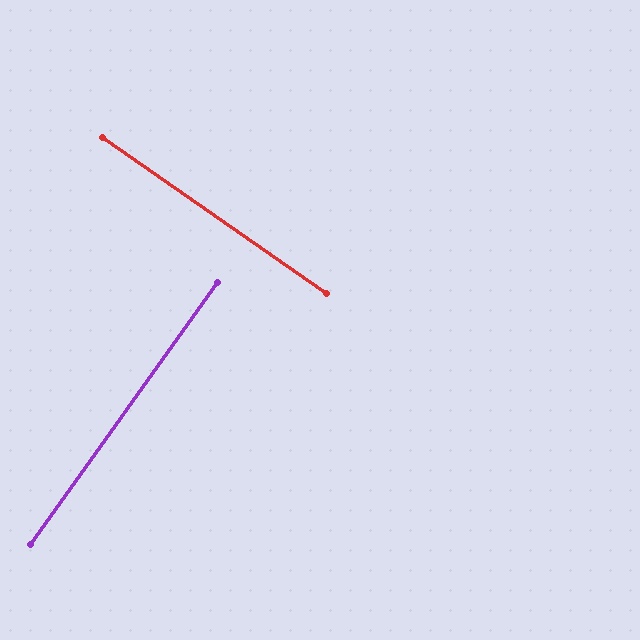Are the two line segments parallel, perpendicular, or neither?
Perpendicular — they meet at approximately 89°.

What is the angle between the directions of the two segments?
Approximately 89 degrees.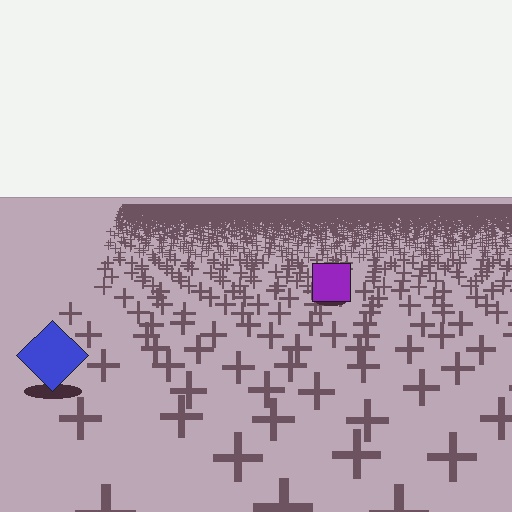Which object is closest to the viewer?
The blue diamond is closest. The texture marks near it are larger and more spread out.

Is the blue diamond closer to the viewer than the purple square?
Yes. The blue diamond is closer — you can tell from the texture gradient: the ground texture is coarser near it.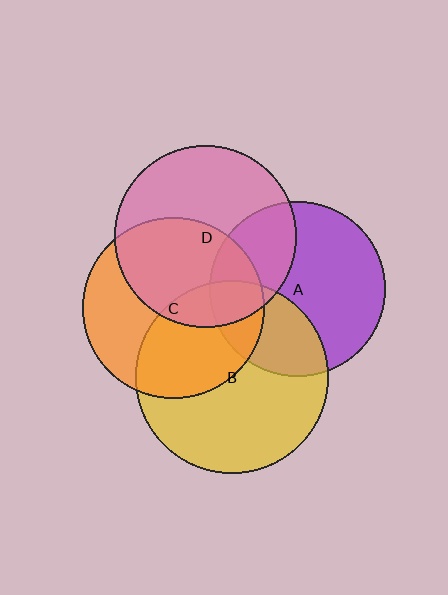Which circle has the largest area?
Circle B (yellow).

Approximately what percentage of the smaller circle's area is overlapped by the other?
Approximately 45%.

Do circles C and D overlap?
Yes.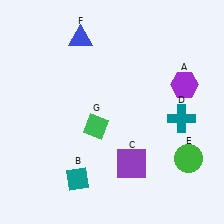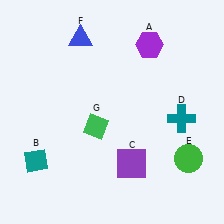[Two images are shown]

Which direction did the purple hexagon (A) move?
The purple hexagon (A) moved up.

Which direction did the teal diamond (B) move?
The teal diamond (B) moved left.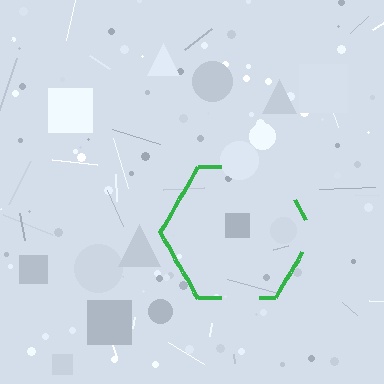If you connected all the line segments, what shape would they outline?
They would outline a hexagon.